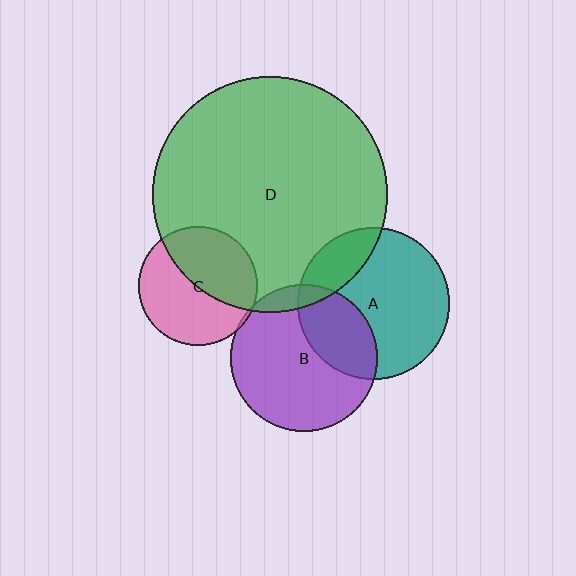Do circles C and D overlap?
Yes.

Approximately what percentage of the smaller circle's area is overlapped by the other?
Approximately 45%.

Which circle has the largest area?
Circle D (green).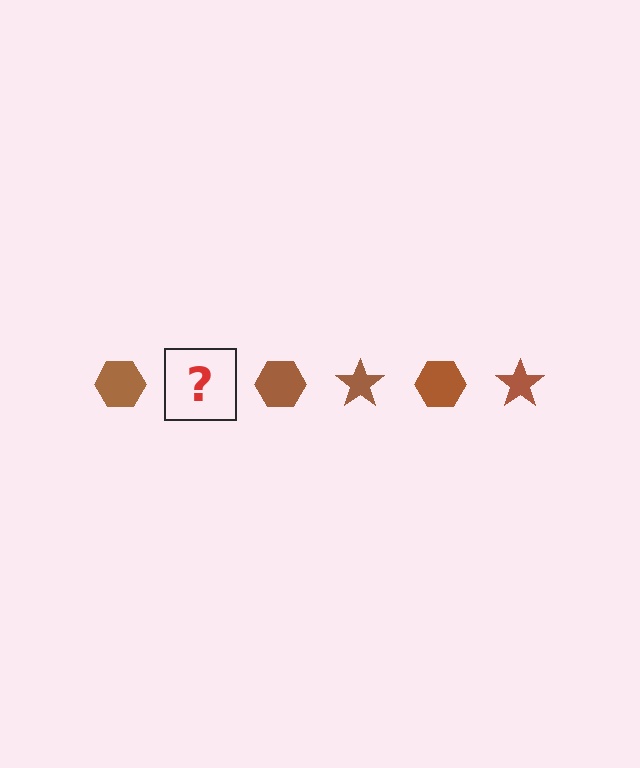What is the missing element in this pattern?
The missing element is a brown star.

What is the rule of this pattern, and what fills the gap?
The rule is that the pattern cycles through hexagon, star shapes in brown. The gap should be filled with a brown star.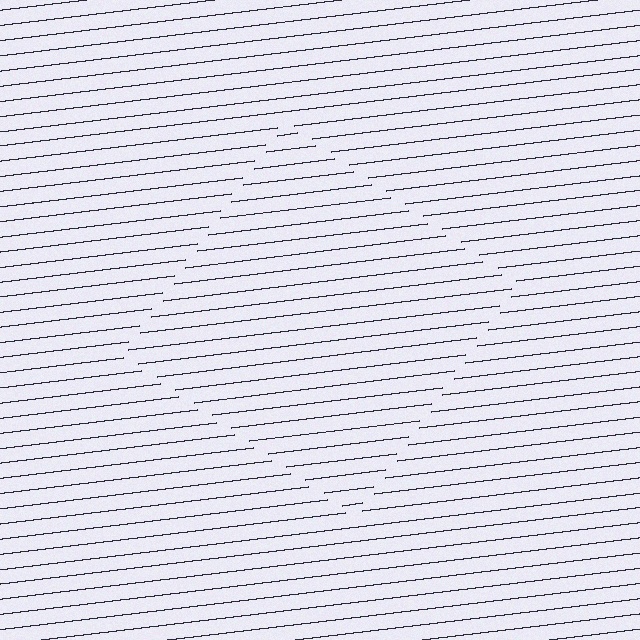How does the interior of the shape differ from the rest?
The interior of the shape contains the same grating, shifted by half a period — the contour is defined by the phase discontinuity where line-ends from the inner and outer gratings abut.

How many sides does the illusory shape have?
4 sides — the line-ends trace a square.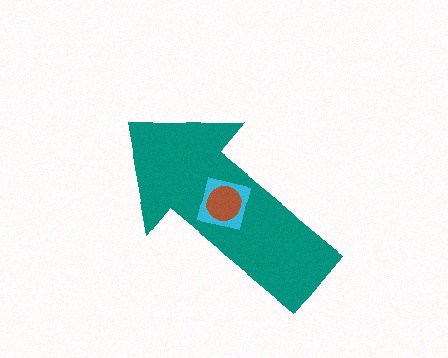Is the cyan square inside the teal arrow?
Yes.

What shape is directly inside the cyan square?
The brown circle.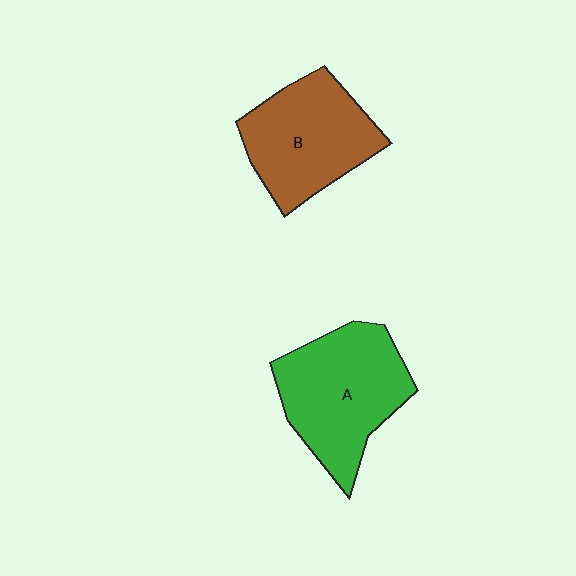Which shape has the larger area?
Shape A (green).